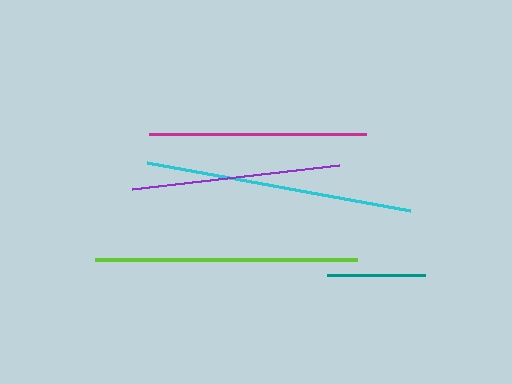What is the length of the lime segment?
The lime segment is approximately 262 pixels long.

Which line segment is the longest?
The cyan line is the longest at approximately 267 pixels.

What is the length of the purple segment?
The purple segment is approximately 208 pixels long.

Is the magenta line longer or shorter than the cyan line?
The cyan line is longer than the magenta line.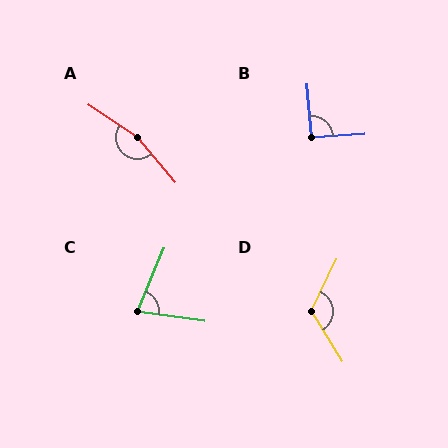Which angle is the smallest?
C, at approximately 75 degrees.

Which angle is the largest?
A, at approximately 164 degrees.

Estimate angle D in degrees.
Approximately 122 degrees.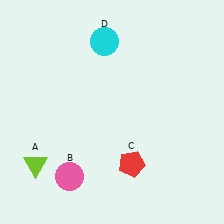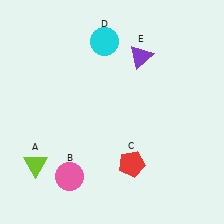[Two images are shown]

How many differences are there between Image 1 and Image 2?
There is 1 difference between the two images.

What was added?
A purple triangle (E) was added in Image 2.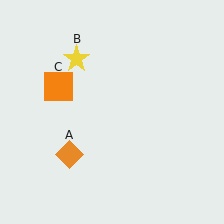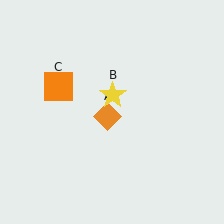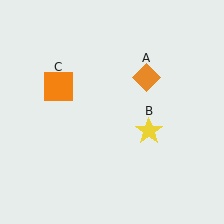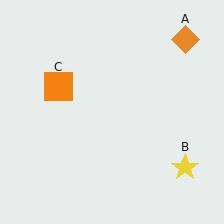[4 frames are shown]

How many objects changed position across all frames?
2 objects changed position: orange diamond (object A), yellow star (object B).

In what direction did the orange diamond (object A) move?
The orange diamond (object A) moved up and to the right.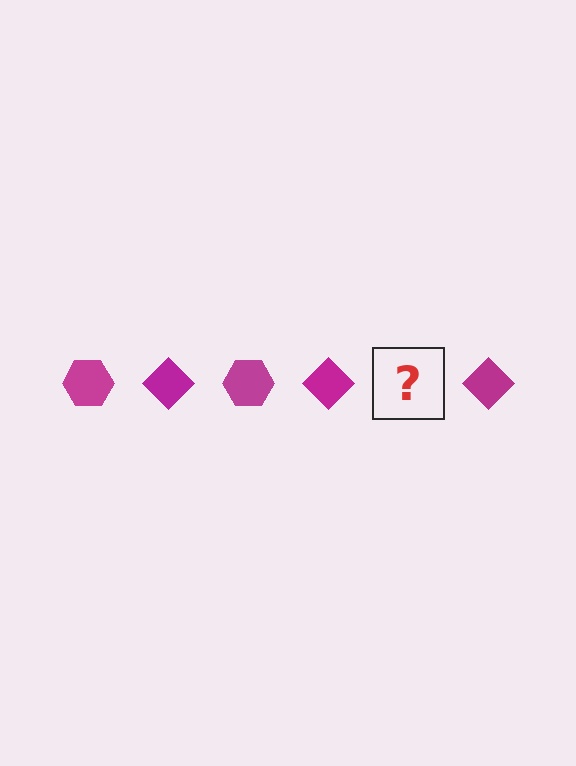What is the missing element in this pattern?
The missing element is a magenta hexagon.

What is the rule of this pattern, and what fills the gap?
The rule is that the pattern cycles through hexagon, diamond shapes in magenta. The gap should be filled with a magenta hexagon.